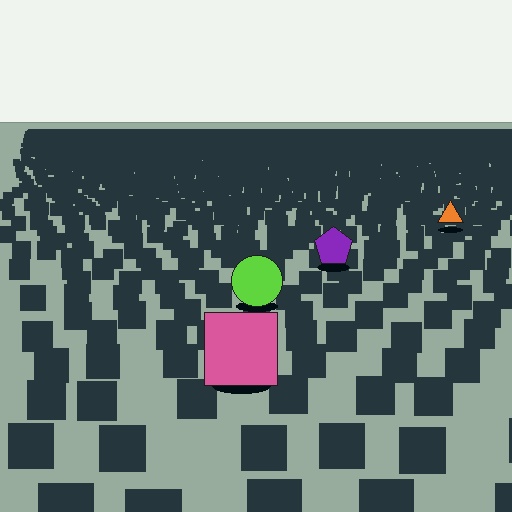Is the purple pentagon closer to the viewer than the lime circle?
No. The lime circle is closer — you can tell from the texture gradient: the ground texture is coarser near it.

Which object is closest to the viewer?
The pink square is closest. The texture marks near it are larger and more spread out.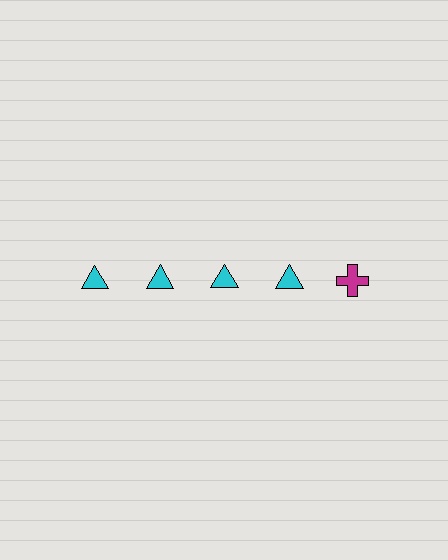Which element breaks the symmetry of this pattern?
The magenta cross in the top row, rightmost column breaks the symmetry. All other shapes are cyan triangles.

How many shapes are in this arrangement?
There are 5 shapes arranged in a grid pattern.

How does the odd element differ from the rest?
It differs in both color (magenta instead of cyan) and shape (cross instead of triangle).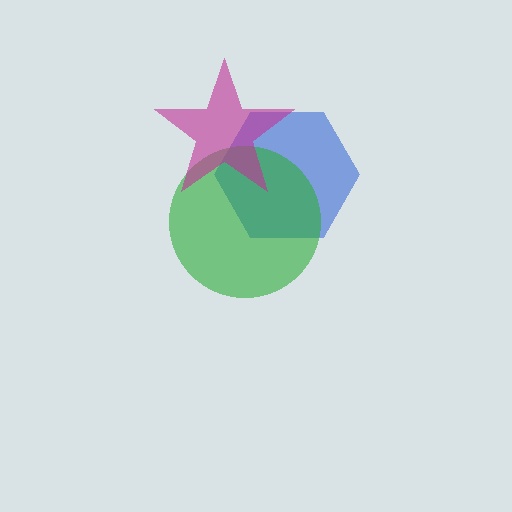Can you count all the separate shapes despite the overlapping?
Yes, there are 3 separate shapes.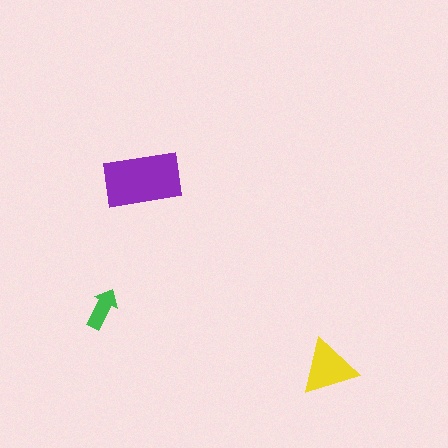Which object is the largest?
The purple rectangle.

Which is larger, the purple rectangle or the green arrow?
The purple rectangle.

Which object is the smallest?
The green arrow.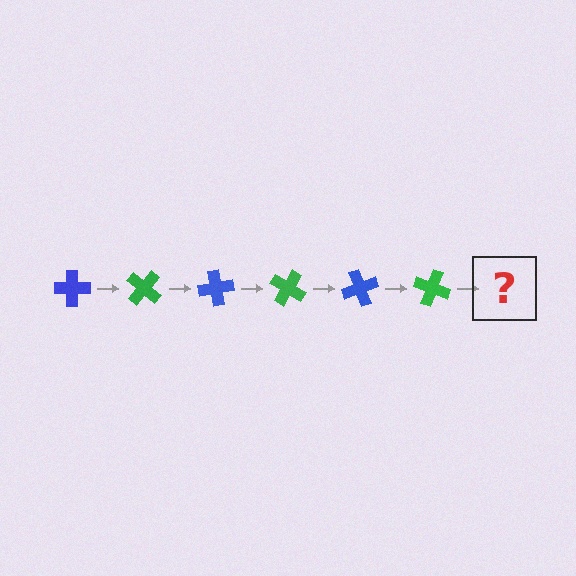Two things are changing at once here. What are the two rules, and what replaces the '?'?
The two rules are that it rotates 40 degrees each step and the color cycles through blue and green. The '?' should be a blue cross, rotated 240 degrees from the start.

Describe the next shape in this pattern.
It should be a blue cross, rotated 240 degrees from the start.